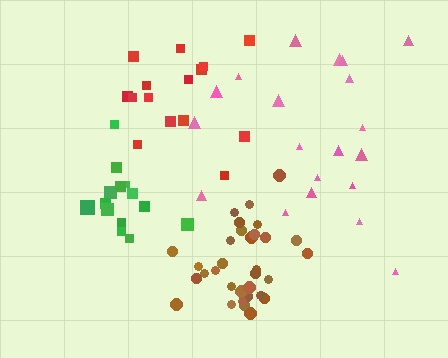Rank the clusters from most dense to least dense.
brown, green, red, pink.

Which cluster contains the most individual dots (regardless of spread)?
Brown (33).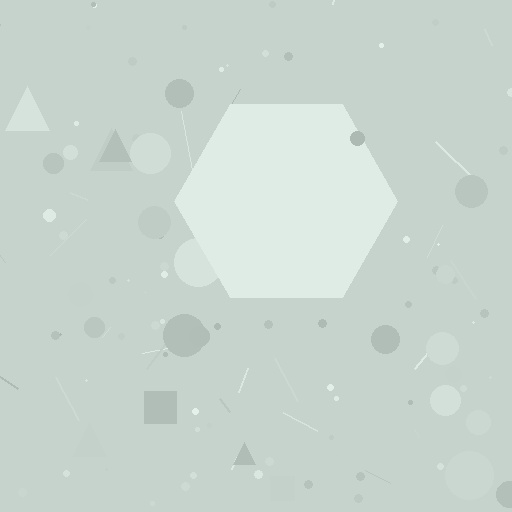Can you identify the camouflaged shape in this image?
The camouflaged shape is a hexagon.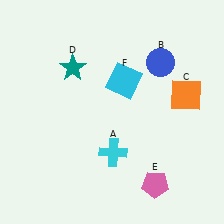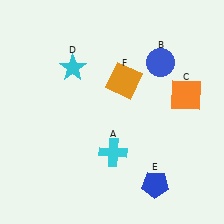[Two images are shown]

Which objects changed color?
D changed from teal to cyan. E changed from pink to blue. F changed from cyan to orange.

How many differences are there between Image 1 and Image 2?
There are 3 differences between the two images.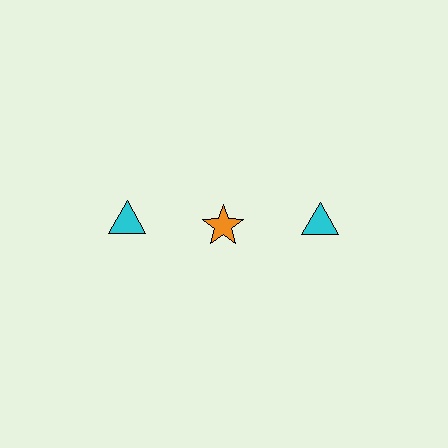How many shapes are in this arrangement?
There are 3 shapes arranged in a grid pattern.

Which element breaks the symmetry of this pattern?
The orange star in the top row, second from left column breaks the symmetry. All other shapes are cyan triangles.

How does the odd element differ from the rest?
It differs in both color (orange instead of cyan) and shape (star instead of triangle).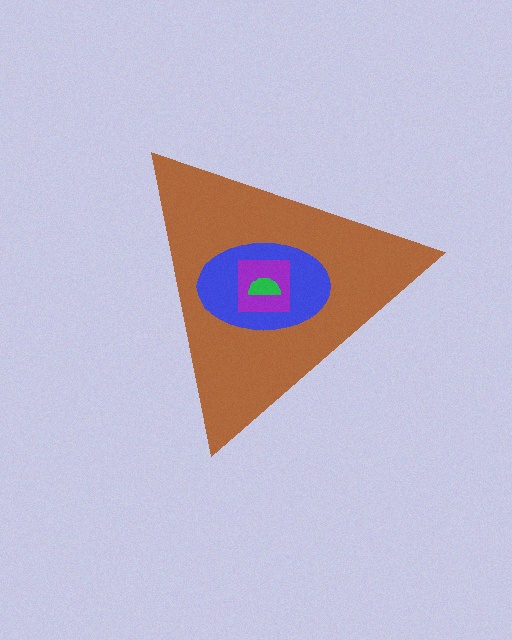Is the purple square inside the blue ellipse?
Yes.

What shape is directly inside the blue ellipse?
The purple square.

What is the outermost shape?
The brown triangle.